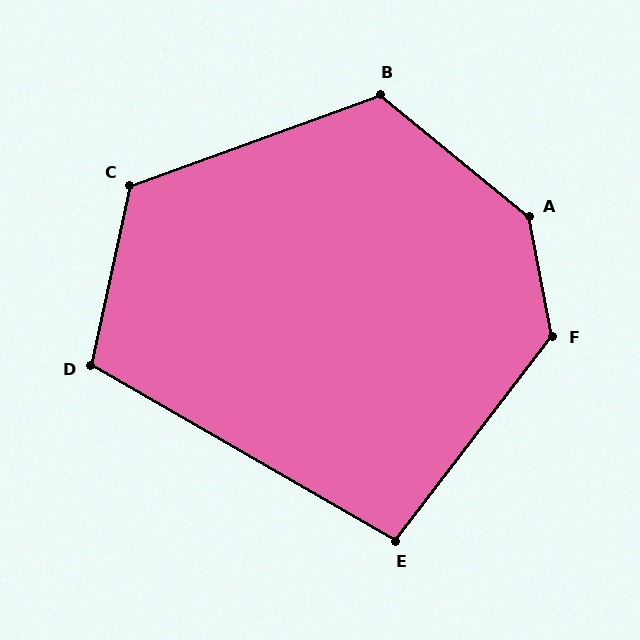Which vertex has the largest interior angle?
A, at approximately 141 degrees.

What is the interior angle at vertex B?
Approximately 121 degrees (obtuse).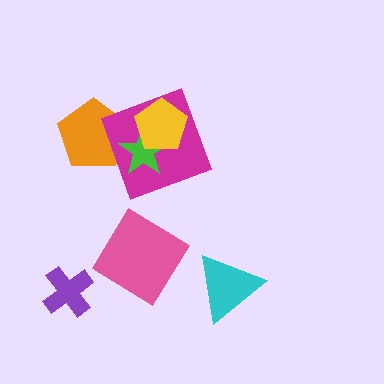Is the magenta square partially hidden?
Yes, it is partially covered by another shape.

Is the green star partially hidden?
Yes, it is partially covered by another shape.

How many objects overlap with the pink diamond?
0 objects overlap with the pink diamond.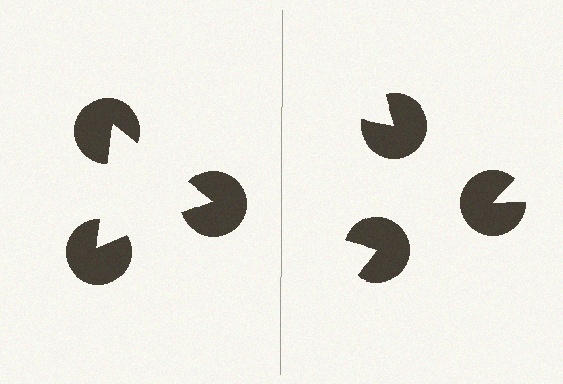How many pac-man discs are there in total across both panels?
6 — 3 on each side.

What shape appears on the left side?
An illusory triangle.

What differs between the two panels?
The pac-man discs are positioned identically on both sides; only the wedge orientations differ. On the left they align to a triangle; on the right they are misaligned.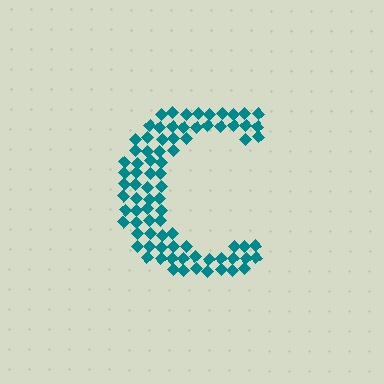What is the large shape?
The large shape is the letter C.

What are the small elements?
The small elements are diamonds.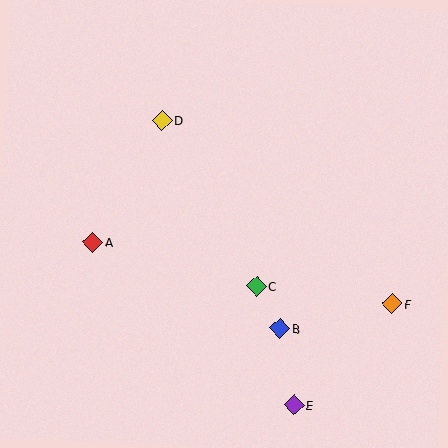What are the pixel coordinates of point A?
Point A is at (93, 242).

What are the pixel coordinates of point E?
Point E is at (294, 405).